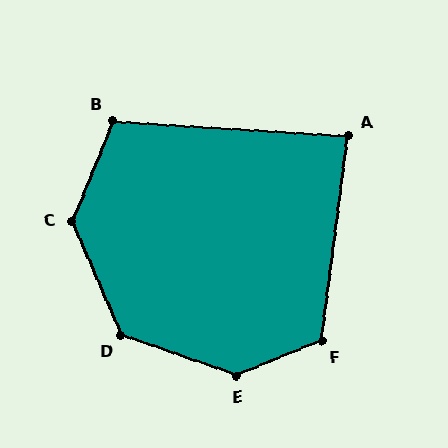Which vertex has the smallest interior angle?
A, at approximately 86 degrees.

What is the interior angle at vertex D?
Approximately 132 degrees (obtuse).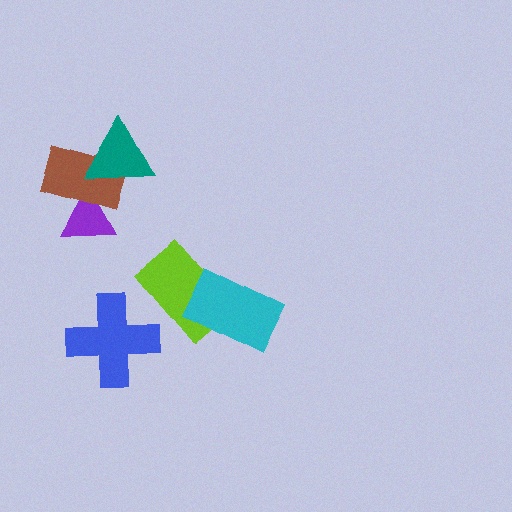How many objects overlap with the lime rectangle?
1 object overlaps with the lime rectangle.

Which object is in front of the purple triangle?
The brown rectangle is in front of the purple triangle.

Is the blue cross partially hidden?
No, no other shape covers it.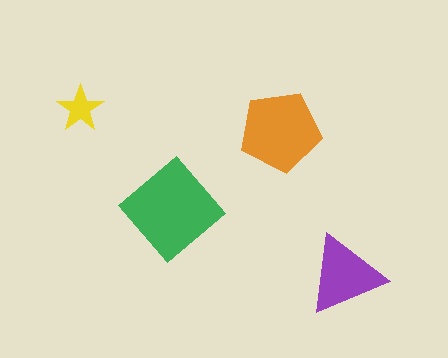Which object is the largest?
The green diamond.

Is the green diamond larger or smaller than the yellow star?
Larger.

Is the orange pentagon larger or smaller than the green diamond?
Smaller.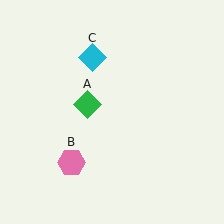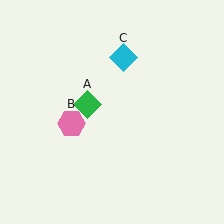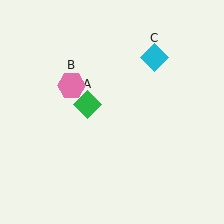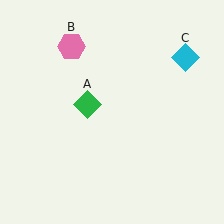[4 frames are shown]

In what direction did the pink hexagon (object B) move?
The pink hexagon (object B) moved up.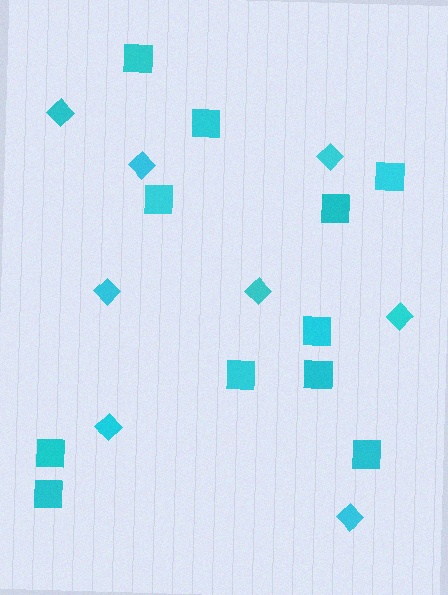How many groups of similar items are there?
There are 2 groups: one group of squares (11) and one group of diamonds (8).